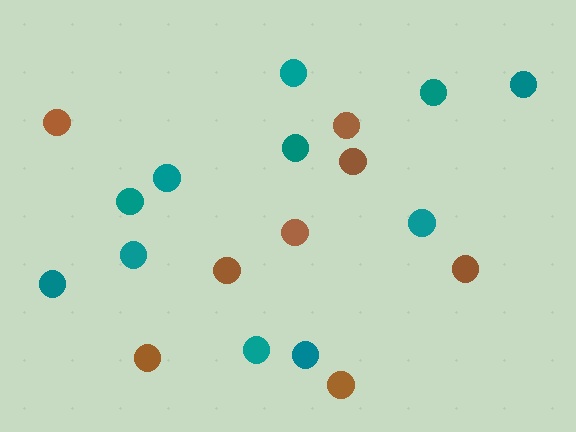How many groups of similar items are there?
There are 2 groups: one group of teal circles (11) and one group of brown circles (8).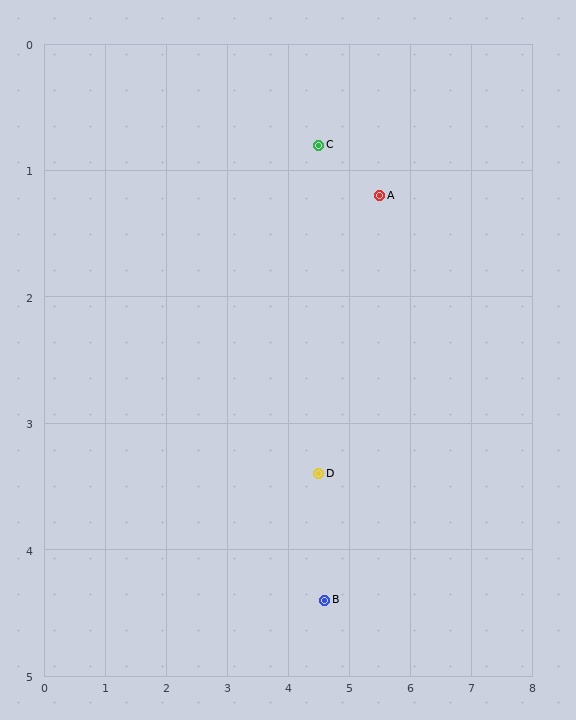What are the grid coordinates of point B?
Point B is at approximately (4.6, 4.4).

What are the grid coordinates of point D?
Point D is at approximately (4.5, 3.4).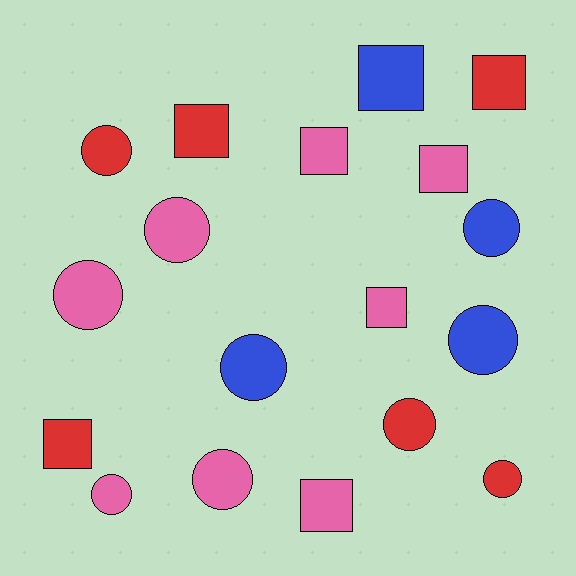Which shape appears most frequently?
Circle, with 10 objects.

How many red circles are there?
There are 3 red circles.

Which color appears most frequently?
Pink, with 8 objects.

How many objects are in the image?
There are 18 objects.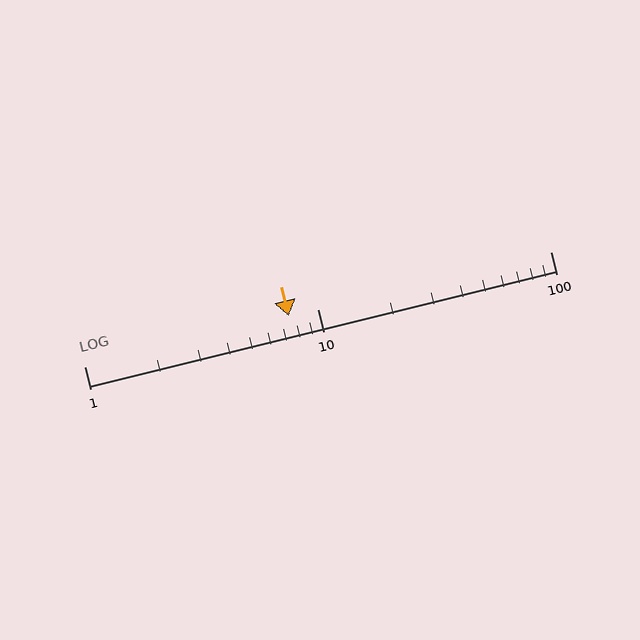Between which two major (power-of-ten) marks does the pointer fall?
The pointer is between 1 and 10.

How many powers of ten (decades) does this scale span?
The scale spans 2 decades, from 1 to 100.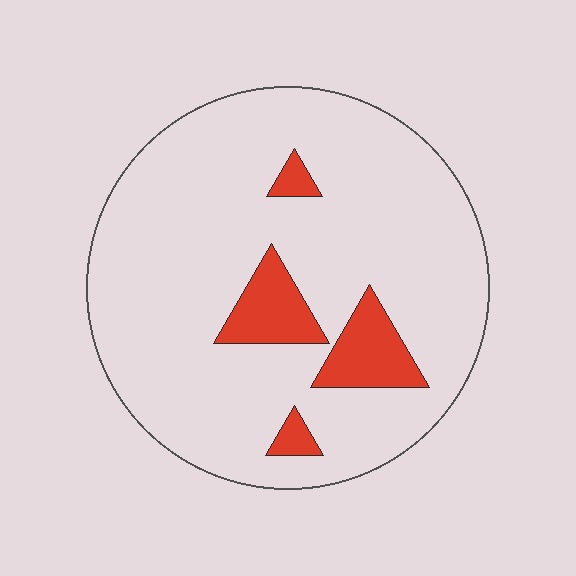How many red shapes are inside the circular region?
4.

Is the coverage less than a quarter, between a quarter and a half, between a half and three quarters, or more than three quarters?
Less than a quarter.